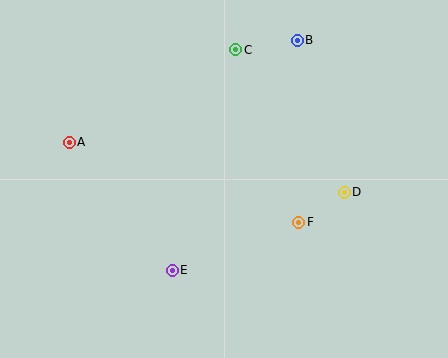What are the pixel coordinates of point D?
Point D is at (344, 192).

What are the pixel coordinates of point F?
Point F is at (299, 222).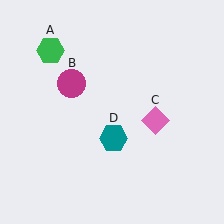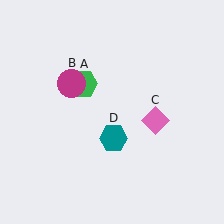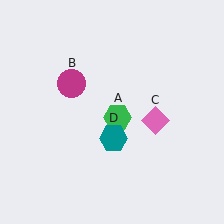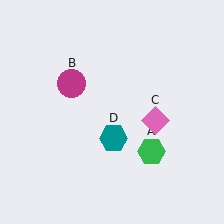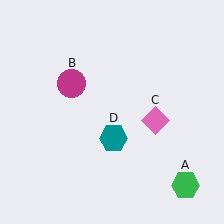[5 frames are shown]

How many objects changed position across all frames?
1 object changed position: green hexagon (object A).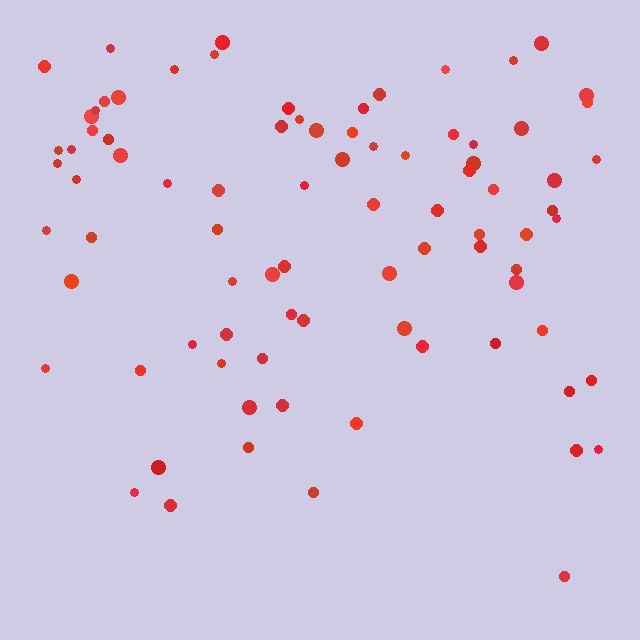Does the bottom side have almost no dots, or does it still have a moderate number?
Still a moderate number, just noticeably fewer than the top.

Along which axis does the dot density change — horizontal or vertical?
Vertical.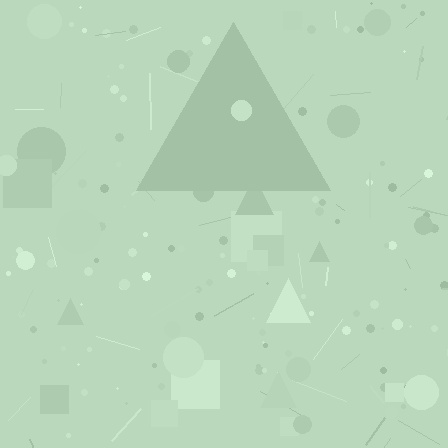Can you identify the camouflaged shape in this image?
The camouflaged shape is a triangle.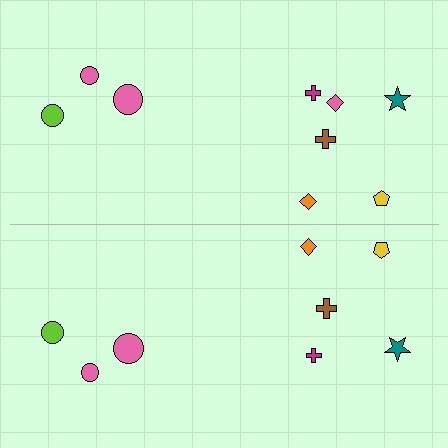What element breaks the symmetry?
A pink diamond is missing from the bottom side.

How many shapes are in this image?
There are 17 shapes in this image.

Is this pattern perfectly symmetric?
No, the pattern is not perfectly symmetric. A pink diamond is missing from the bottom side.